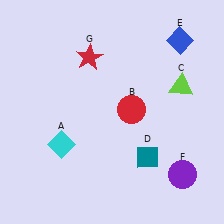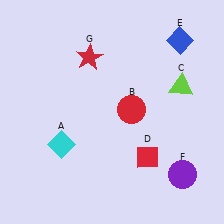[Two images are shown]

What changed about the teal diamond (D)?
In Image 1, D is teal. In Image 2, it changed to red.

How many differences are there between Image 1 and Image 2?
There is 1 difference between the two images.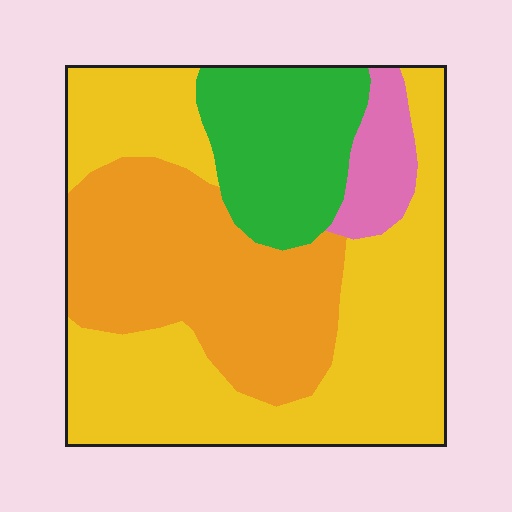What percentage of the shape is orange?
Orange takes up about one third (1/3) of the shape.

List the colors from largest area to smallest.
From largest to smallest: yellow, orange, green, pink.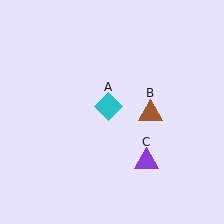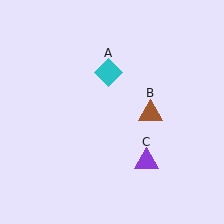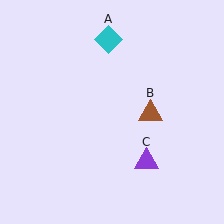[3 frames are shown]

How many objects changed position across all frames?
1 object changed position: cyan diamond (object A).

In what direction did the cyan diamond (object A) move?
The cyan diamond (object A) moved up.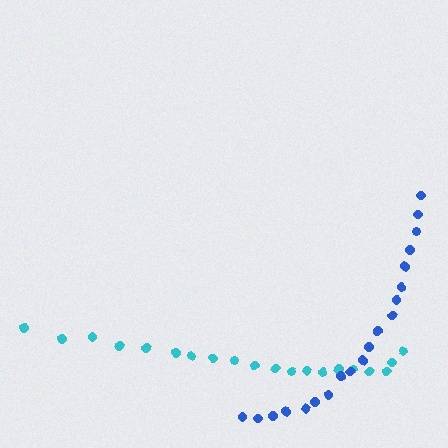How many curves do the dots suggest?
There are 2 distinct paths.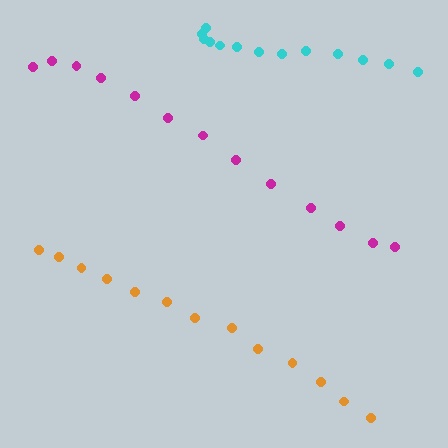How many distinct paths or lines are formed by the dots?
There are 3 distinct paths.